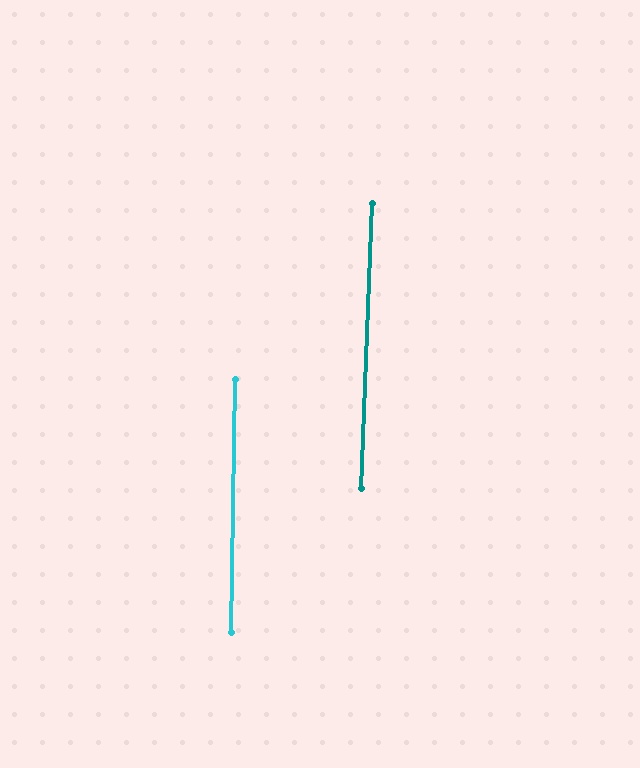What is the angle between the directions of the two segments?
Approximately 1 degree.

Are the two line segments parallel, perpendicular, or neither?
Parallel — their directions differ by only 1.2°.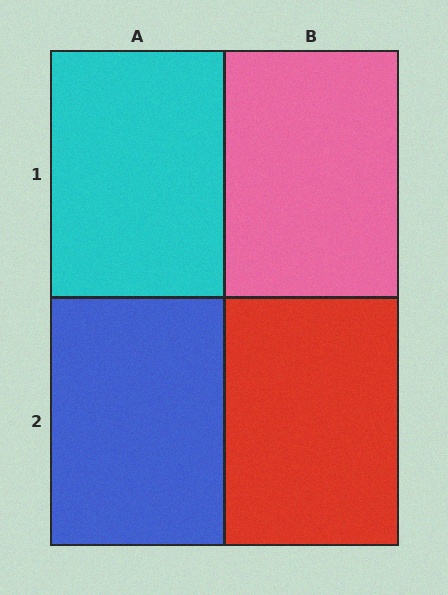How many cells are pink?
1 cell is pink.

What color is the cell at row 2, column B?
Red.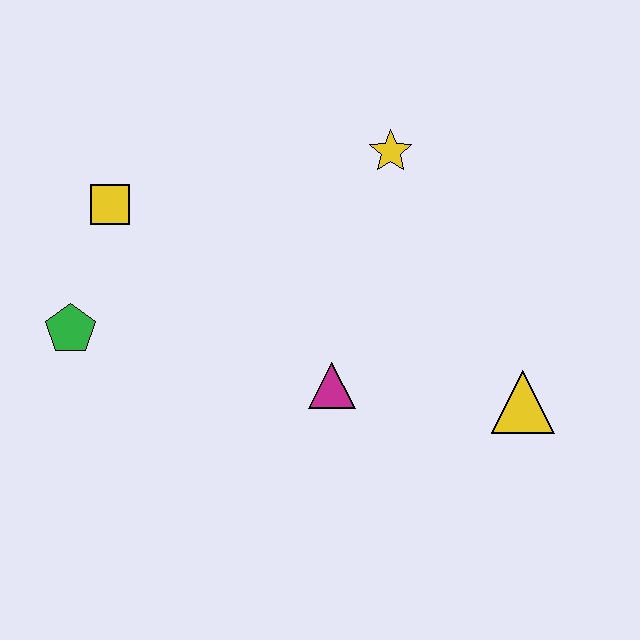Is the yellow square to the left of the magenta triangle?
Yes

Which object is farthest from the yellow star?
The green pentagon is farthest from the yellow star.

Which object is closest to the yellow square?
The green pentagon is closest to the yellow square.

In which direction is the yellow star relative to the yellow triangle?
The yellow star is above the yellow triangle.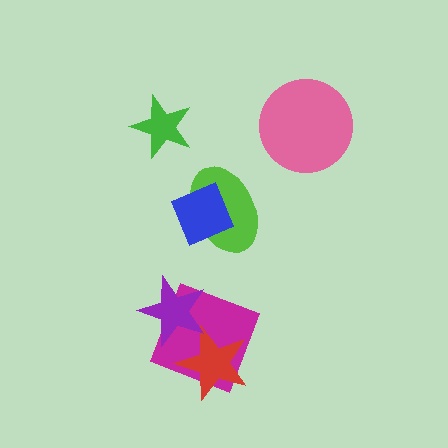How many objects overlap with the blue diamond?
1 object overlaps with the blue diamond.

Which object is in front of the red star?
The purple star is in front of the red star.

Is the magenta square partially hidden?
Yes, it is partially covered by another shape.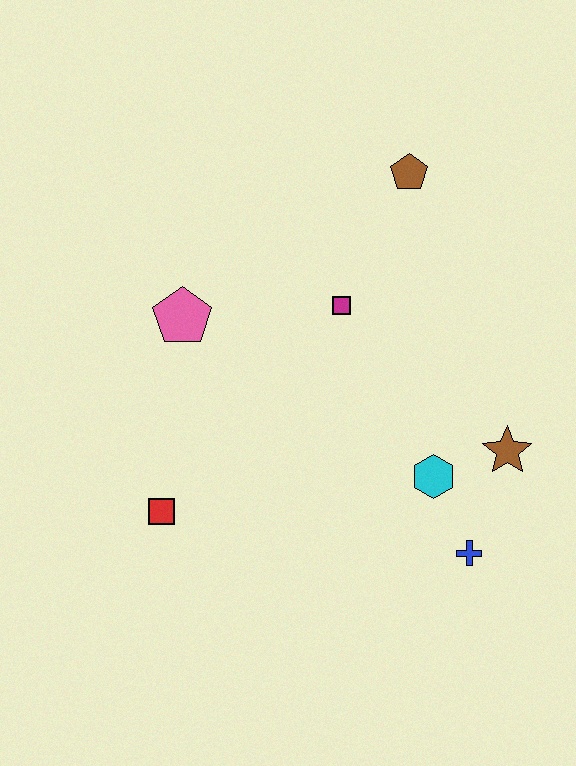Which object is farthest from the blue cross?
The brown pentagon is farthest from the blue cross.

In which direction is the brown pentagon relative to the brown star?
The brown pentagon is above the brown star.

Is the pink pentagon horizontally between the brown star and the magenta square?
No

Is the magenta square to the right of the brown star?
No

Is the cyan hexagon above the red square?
Yes